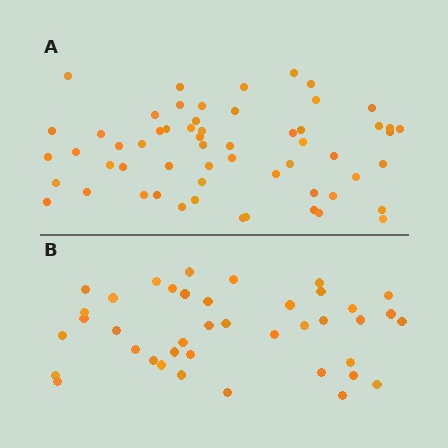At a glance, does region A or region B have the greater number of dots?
Region A (the top region) has more dots.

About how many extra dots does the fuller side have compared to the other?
Region A has approximately 20 more dots than region B.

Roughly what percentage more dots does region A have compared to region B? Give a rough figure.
About 45% more.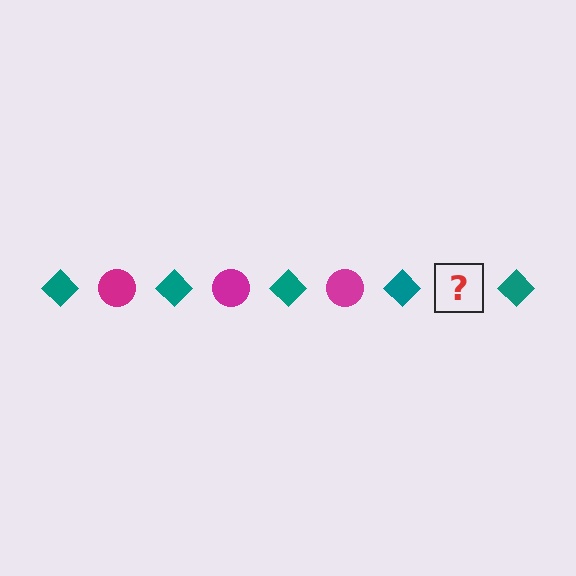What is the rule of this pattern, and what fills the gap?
The rule is that the pattern alternates between teal diamond and magenta circle. The gap should be filled with a magenta circle.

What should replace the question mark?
The question mark should be replaced with a magenta circle.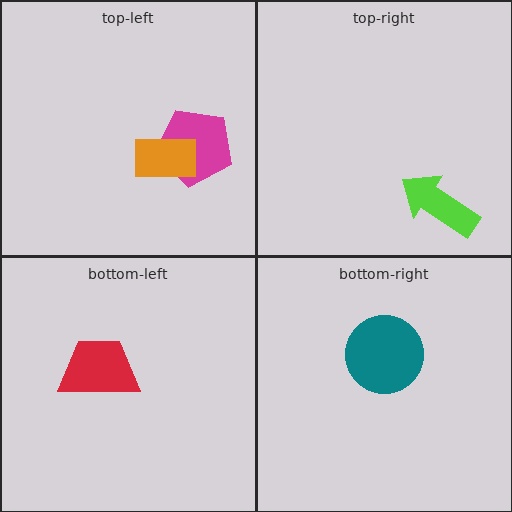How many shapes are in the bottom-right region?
1.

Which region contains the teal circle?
The bottom-right region.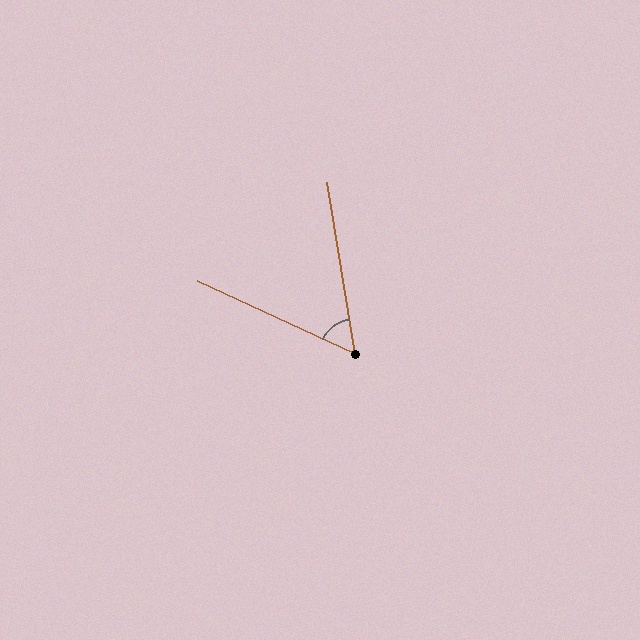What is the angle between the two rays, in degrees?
Approximately 56 degrees.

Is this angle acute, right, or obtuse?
It is acute.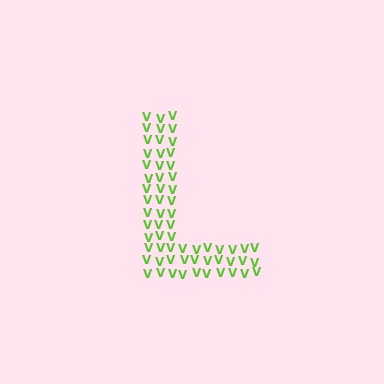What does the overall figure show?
The overall figure shows the letter L.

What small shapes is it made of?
It is made of small letter V's.